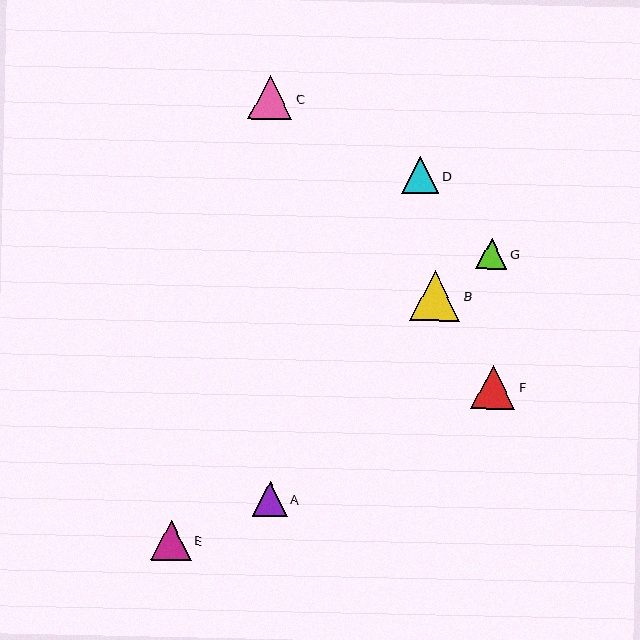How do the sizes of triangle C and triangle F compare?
Triangle C and triangle F are approximately the same size.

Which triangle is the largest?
Triangle B is the largest with a size of approximately 50 pixels.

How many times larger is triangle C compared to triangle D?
Triangle C is approximately 1.2 times the size of triangle D.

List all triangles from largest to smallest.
From largest to smallest: B, C, F, E, D, A, G.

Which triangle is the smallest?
Triangle G is the smallest with a size of approximately 31 pixels.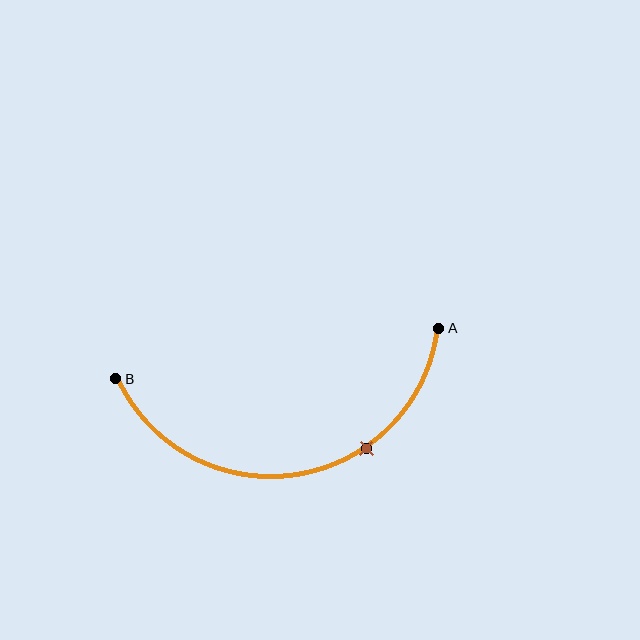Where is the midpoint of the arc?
The arc midpoint is the point on the curve farthest from the straight line joining A and B. It sits below that line.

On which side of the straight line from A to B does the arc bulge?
The arc bulges below the straight line connecting A and B.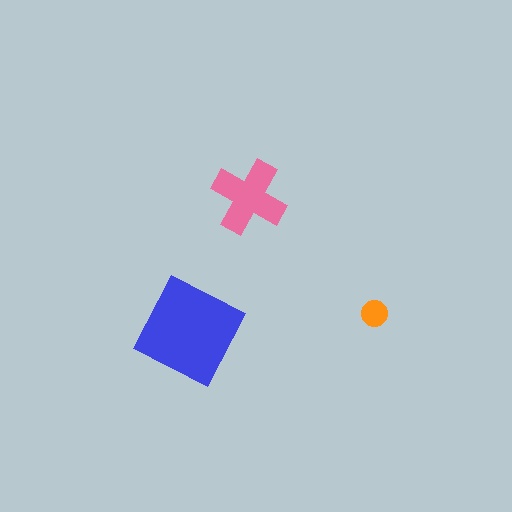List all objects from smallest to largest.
The orange circle, the pink cross, the blue diamond.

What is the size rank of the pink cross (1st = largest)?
2nd.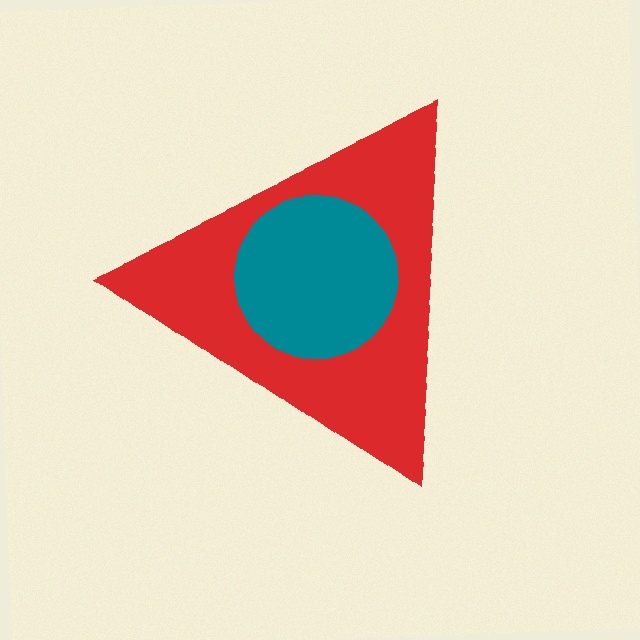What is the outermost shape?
The red triangle.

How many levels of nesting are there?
2.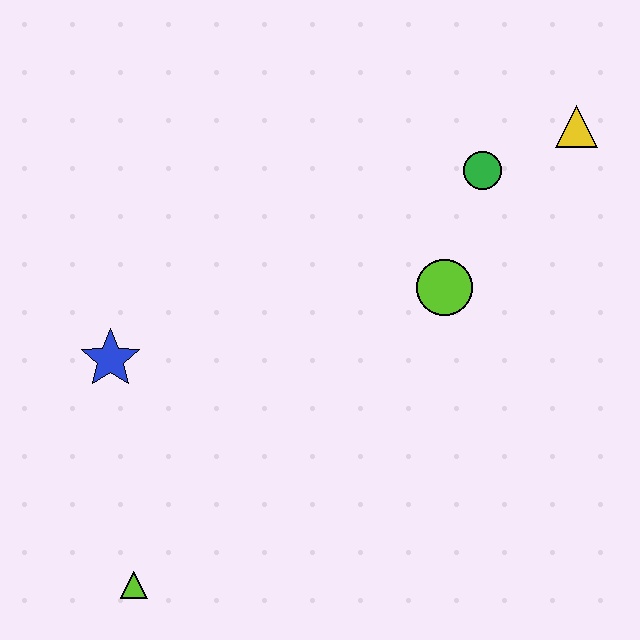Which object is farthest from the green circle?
The lime triangle is farthest from the green circle.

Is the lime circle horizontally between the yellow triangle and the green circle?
No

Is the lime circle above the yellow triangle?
No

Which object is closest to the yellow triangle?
The green circle is closest to the yellow triangle.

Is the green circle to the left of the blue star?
No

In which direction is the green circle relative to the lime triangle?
The green circle is above the lime triangle.